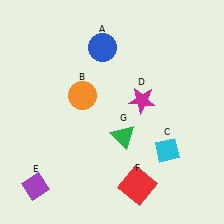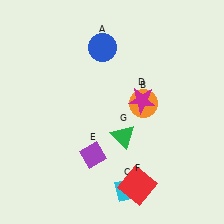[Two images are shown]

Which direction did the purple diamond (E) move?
The purple diamond (E) moved right.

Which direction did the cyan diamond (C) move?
The cyan diamond (C) moved left.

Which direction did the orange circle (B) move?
The orange circle (B) moved right.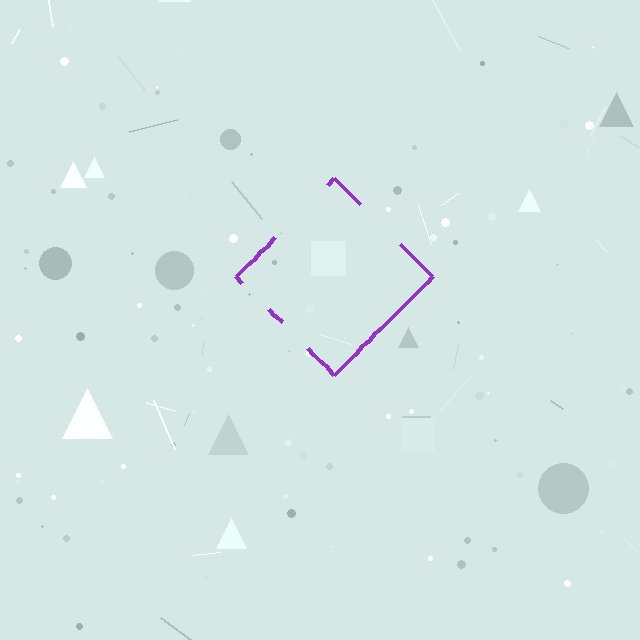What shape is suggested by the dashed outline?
The dashed outline suggests a diamond.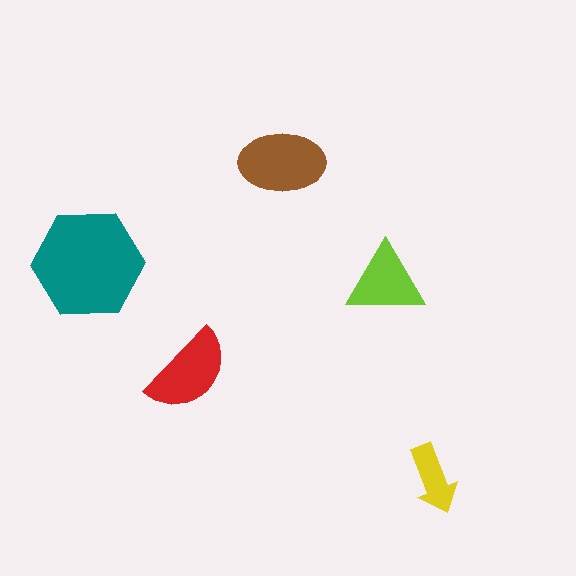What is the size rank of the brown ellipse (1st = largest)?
2nd.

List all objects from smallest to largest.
The yellow arrow, the lime triangle, the red semicircle, the brown ellipse, the teal hexagon.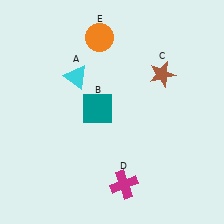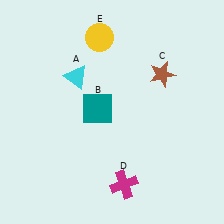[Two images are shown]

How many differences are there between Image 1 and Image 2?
There is 1 difference between the two images.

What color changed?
The circle (E) changed from orange in Image 1 to yellow in Image 2.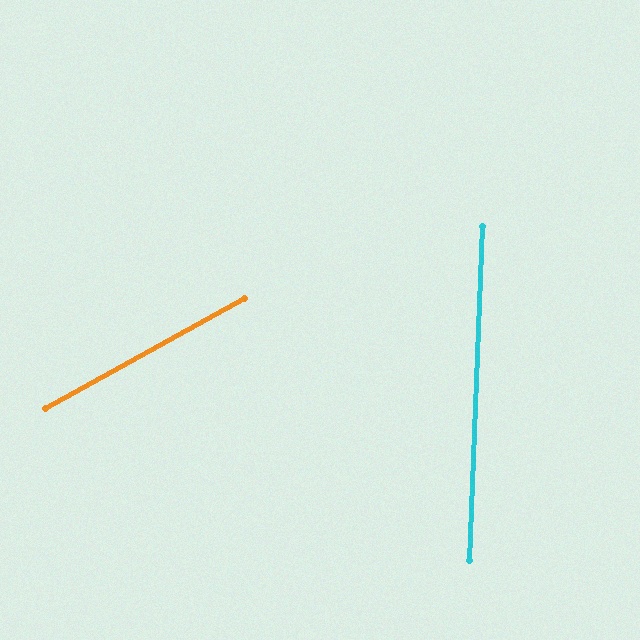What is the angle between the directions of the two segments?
Approximately 59 degrees.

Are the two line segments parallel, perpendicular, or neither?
Neither parallel nor perpendicular — they differ by about 59°.